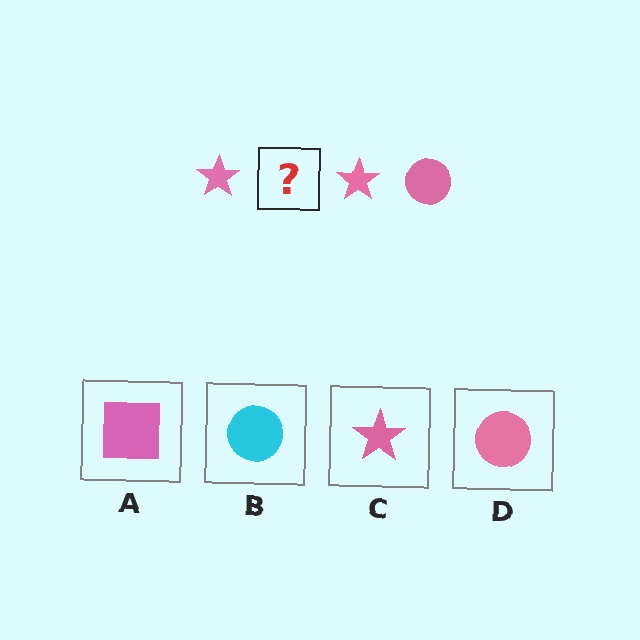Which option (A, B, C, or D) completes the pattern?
D.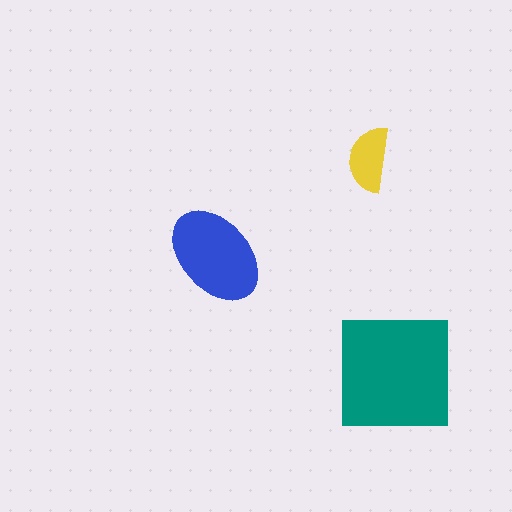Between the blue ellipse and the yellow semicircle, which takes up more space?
The blue ellipse.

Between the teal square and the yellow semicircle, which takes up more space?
The teal square.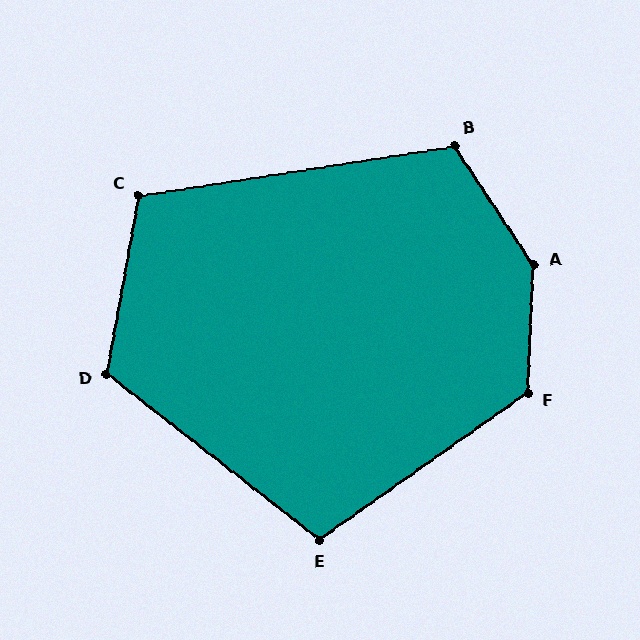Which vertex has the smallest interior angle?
E, at approximately 107 degrees.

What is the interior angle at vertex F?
Approximately 128 degrees (obtuse).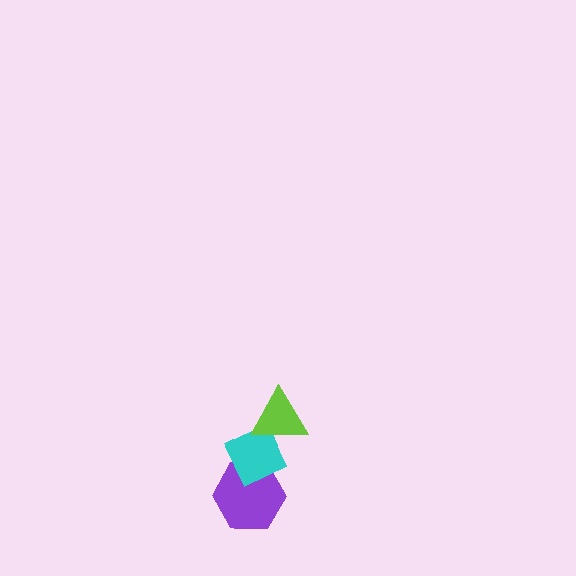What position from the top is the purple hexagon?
The purple hexagon is 3rd from the top.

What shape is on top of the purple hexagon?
The cyan diamond is on top of the purple hexagon.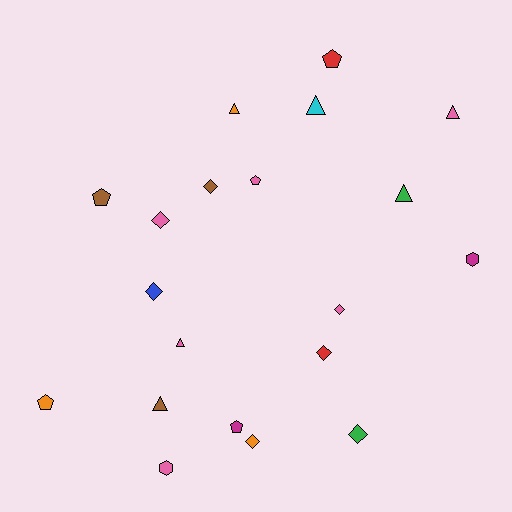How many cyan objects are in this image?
There is 1 cyan object.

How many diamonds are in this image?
There are 7 diamonds.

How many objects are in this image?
There are 20 objects.